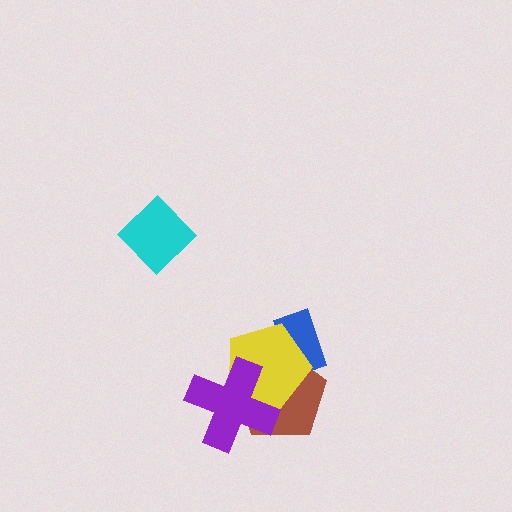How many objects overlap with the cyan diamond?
0 objects overlap with the cyan diamond.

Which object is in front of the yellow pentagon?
The purple cross is in front of the yellow pentagon.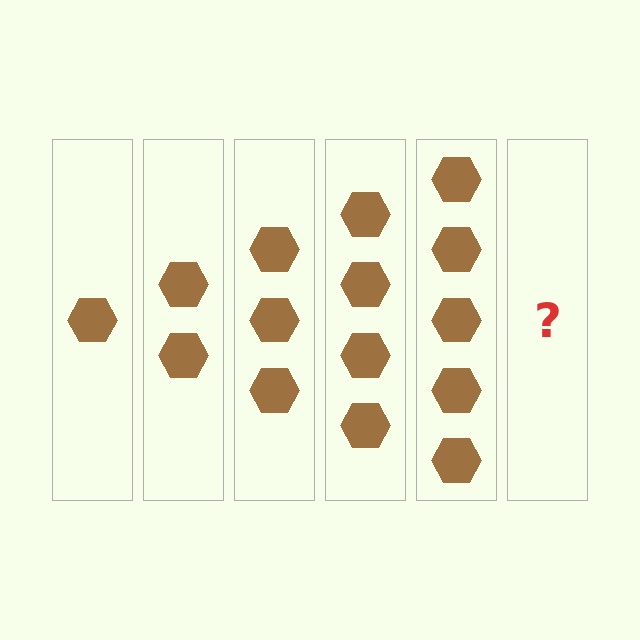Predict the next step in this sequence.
The next step is 6 hexagons.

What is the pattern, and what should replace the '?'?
The pattern is that each step adds one more hexagon. The '?' should be 6 hexagons.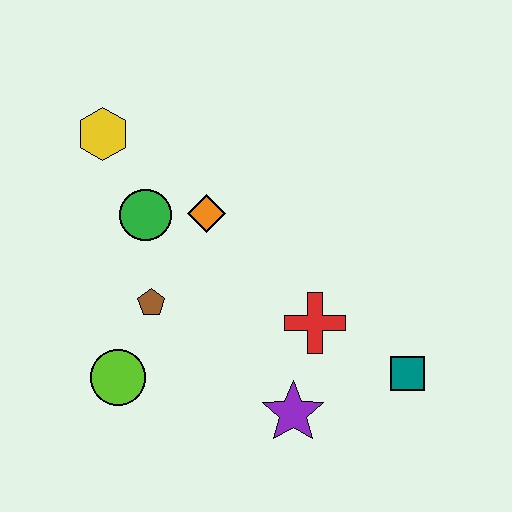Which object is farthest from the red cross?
The yellow hexagon is farthest from the red cross.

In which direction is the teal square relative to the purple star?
The teal square is to the right of the purple star.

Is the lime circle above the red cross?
No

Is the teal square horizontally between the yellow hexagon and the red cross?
No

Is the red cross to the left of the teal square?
Yes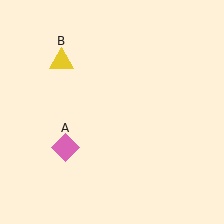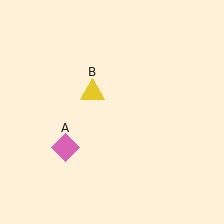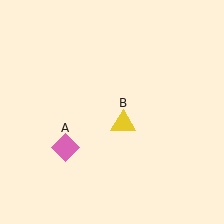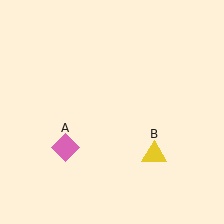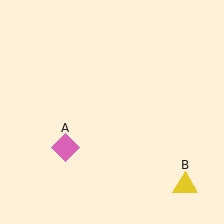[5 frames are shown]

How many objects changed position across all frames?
1 object changed position: yellow triangle (object B).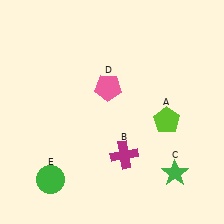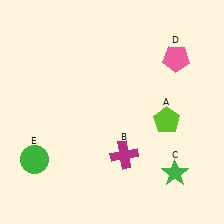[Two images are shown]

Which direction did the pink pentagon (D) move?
The pink pentagon (D) moved right.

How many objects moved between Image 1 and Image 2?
2 objects moved between the two images.